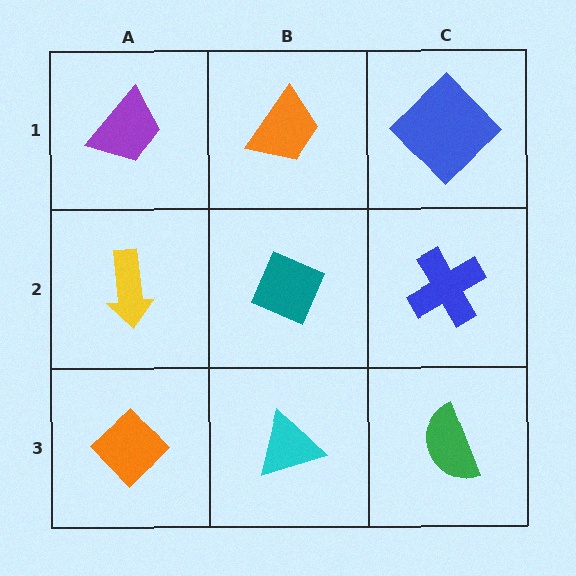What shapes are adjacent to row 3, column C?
A blue cross (row 2, column C), a cyan triangle (row 3, column B).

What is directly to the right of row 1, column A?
An orange trapezoid.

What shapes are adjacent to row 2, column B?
An orange trapezoid (row 1, column B), a cyan triangle (row 3, column B), a yellow arrow (row 2, column A), a blue cross (row 2, column C).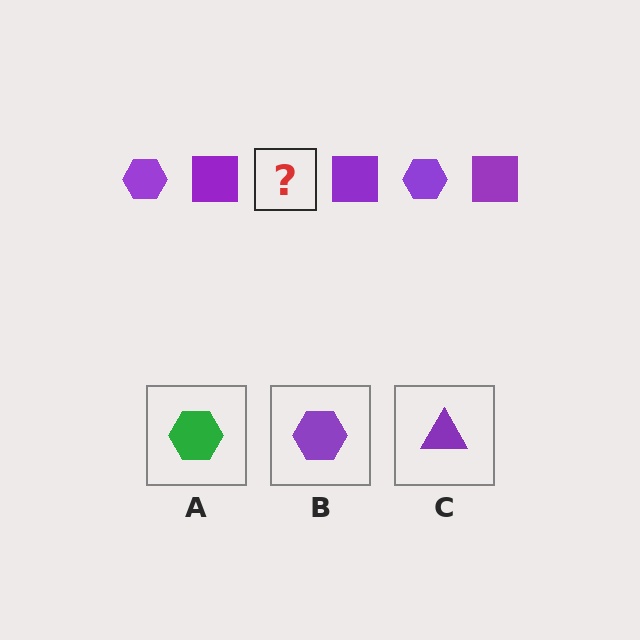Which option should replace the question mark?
Option B.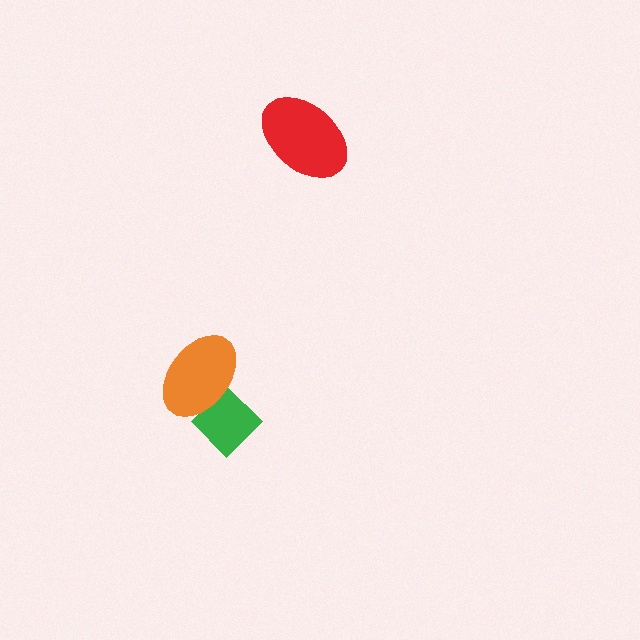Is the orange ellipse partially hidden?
No, no other shape covers it.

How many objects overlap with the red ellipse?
0 objects overlap with the red ellipse.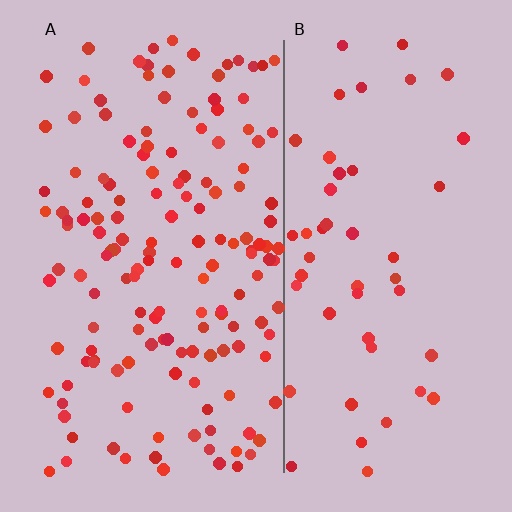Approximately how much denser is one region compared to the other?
Approximately 3.0× — region A over region B.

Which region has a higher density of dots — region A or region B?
A (the left).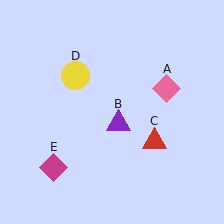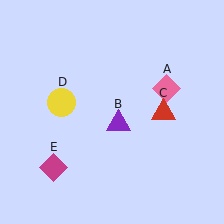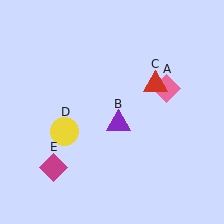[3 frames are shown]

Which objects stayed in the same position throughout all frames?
Pink diamond (object A) and purple triangle (object B) and magenta diamond (object E) remained stationary.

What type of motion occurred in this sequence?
The red triangle (object C), yellow circle (object D) rotated counterclockwise around the center of the scene.